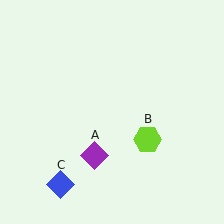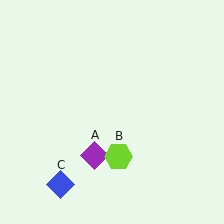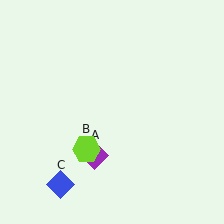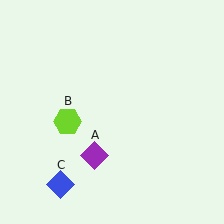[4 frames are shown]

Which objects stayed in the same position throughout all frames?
Purple diamond (object A) and blue diamond (object C) remained stationary.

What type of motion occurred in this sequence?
The lime hexagon (object B) rotated clockwise around the center of the scene.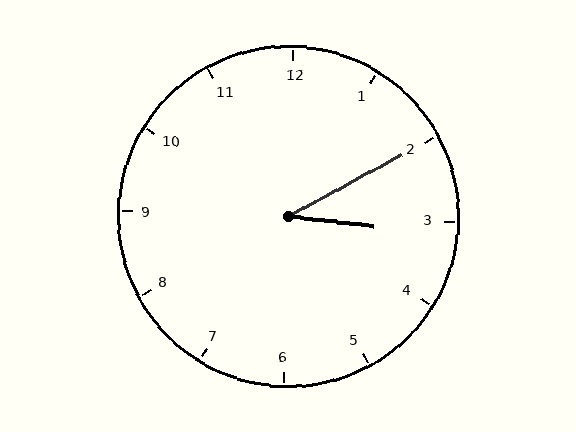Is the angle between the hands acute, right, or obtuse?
It is acute.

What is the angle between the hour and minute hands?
Approximately 35 degrees.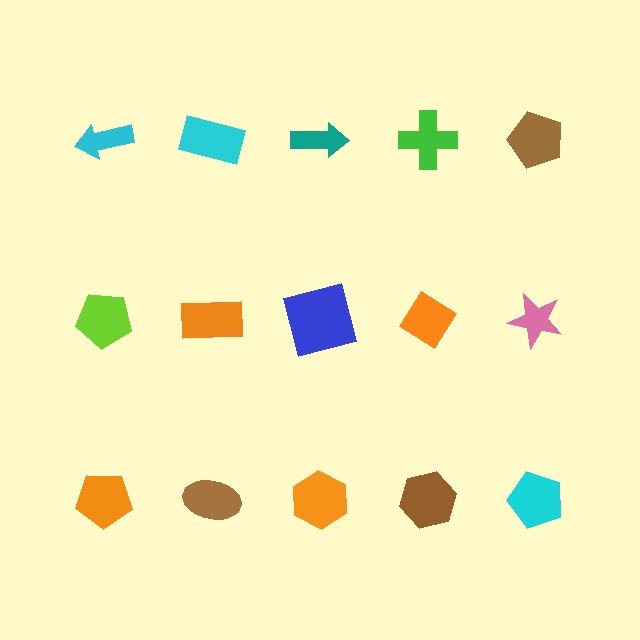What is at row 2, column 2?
An orange rectangle.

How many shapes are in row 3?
5 shapes.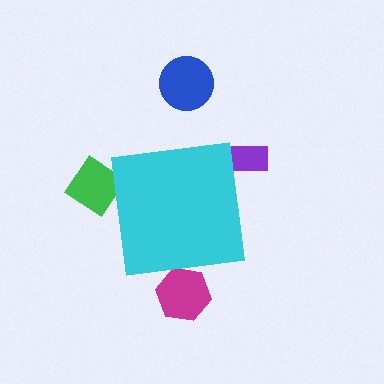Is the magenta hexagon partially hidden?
Yes, the magenta hexagon is partially hidden behind the cyan square.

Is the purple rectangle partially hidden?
Yes, the purple rectangle is partially hidden behind the cyan square.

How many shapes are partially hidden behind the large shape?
3 shapes are partially hidden.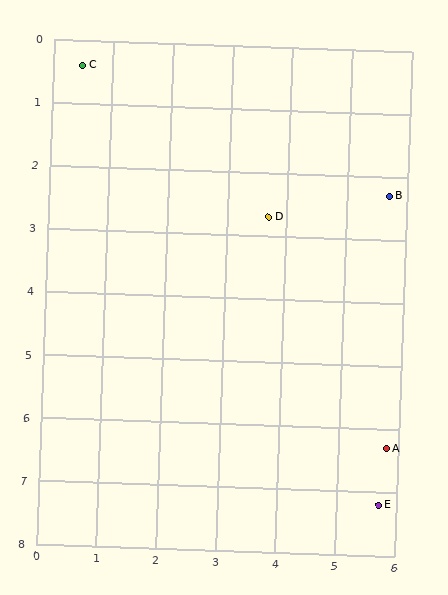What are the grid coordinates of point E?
Point E is at approximately (5.7, 7.2).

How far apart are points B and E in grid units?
Points B and E are about 4.9 grid units apart.